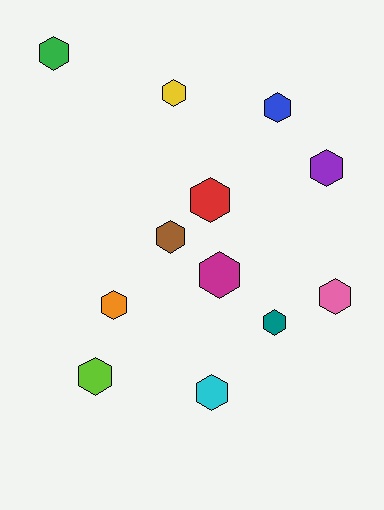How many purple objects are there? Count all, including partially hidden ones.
There is 1 purple object.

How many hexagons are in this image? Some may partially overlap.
There are 12 hexagons.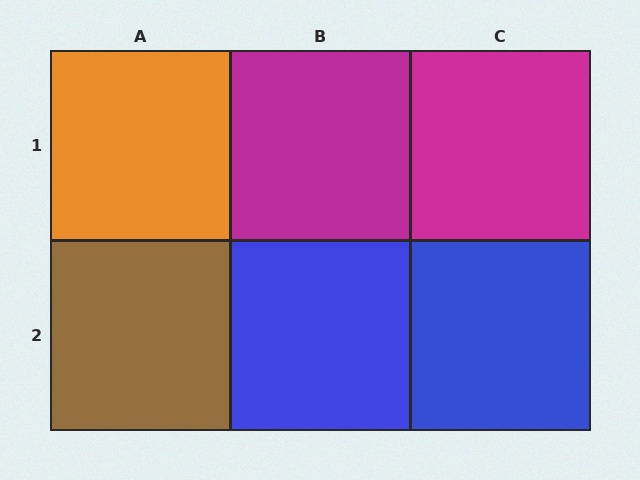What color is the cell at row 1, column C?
Magenta.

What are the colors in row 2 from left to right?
Brown, blue, blue.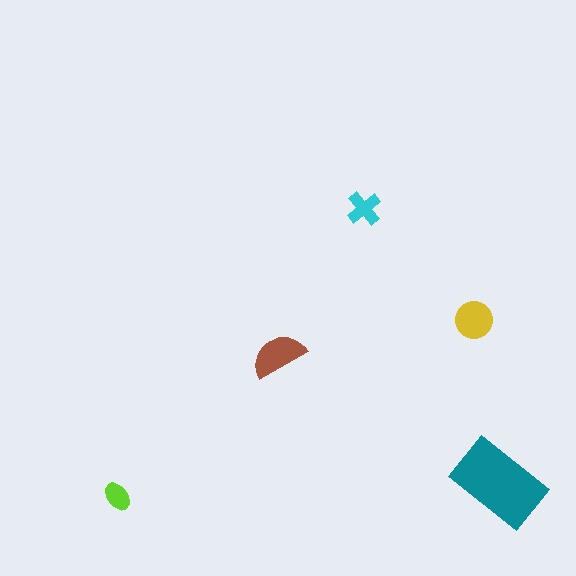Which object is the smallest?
The lime ellipse.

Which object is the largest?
The teal rectangle.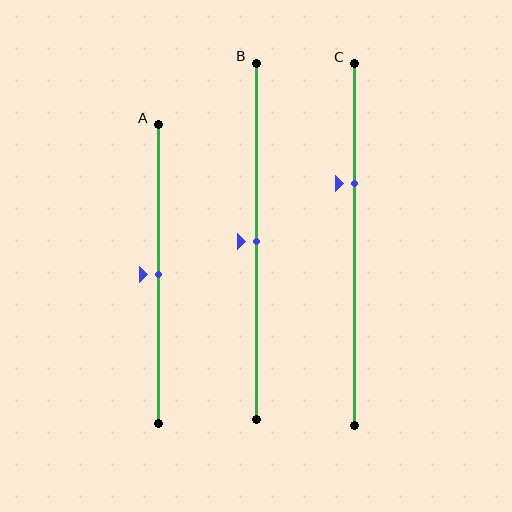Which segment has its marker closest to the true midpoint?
Segment A has its marker closest to the true midpoint.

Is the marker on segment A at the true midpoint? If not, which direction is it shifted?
Yes, the marker on segment A is at the true midpoint.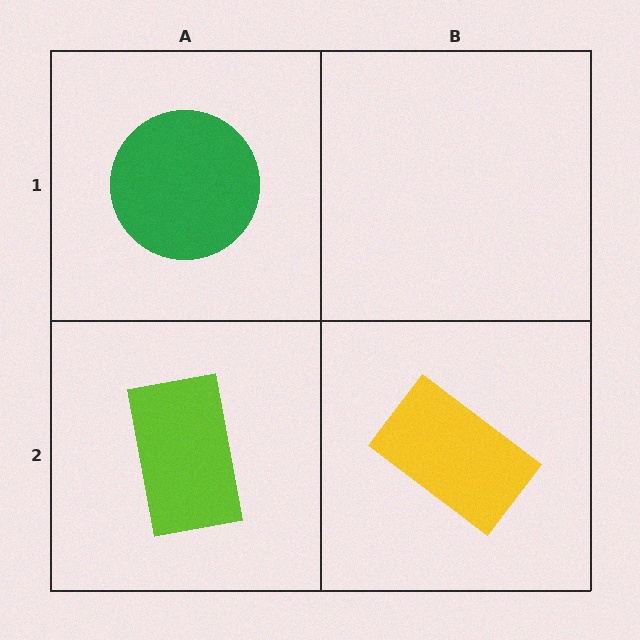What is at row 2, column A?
A lime rectangle.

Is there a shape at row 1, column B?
No, that cell is empty.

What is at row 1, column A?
A green circle.